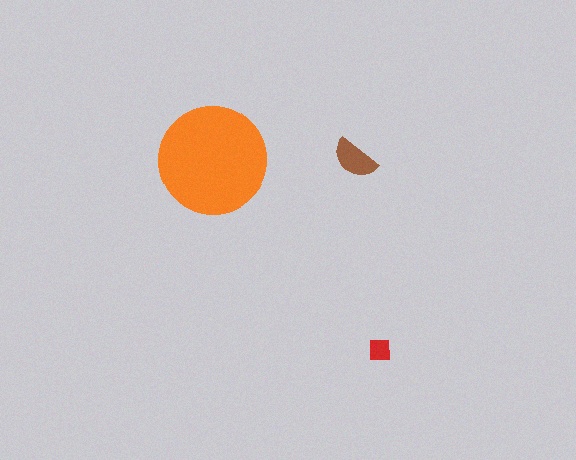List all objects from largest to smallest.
The orange circle, the brown semicircle, the red square.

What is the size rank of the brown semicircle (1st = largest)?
2nd.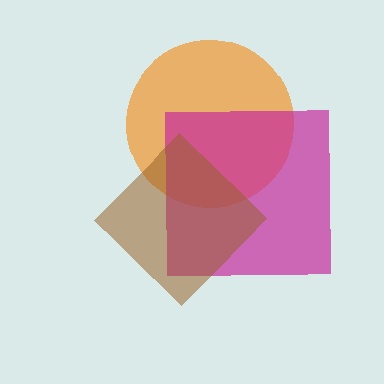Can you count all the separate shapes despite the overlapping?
Yes, there are 3 separate shapes.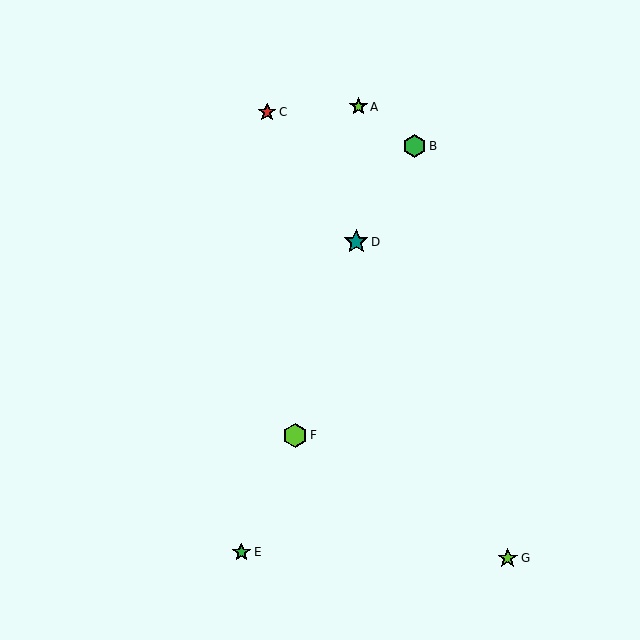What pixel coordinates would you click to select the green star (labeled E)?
Click at (241, 552) to select the green star E.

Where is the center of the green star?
The center of the green star is at (241, 552).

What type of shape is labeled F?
Shape F is a lime hexagon.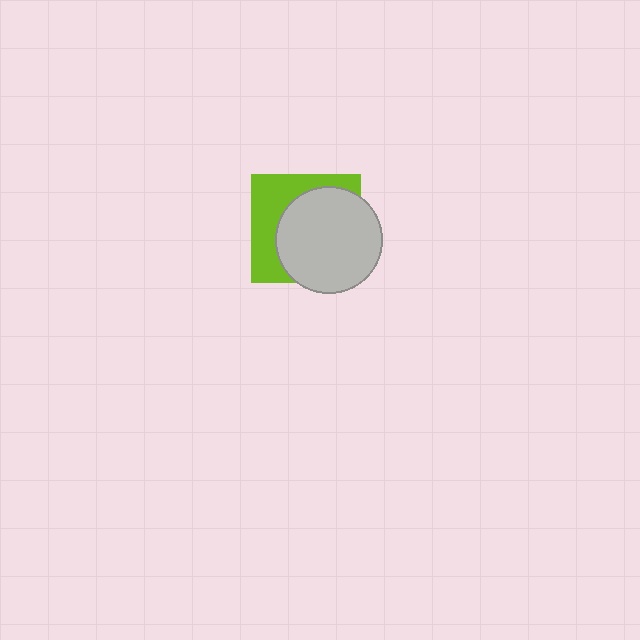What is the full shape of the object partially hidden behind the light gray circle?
The partially hidden object is a lime square.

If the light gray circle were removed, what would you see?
You would see the complete lime square.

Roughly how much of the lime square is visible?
A small part of it is visible (roughly 39%).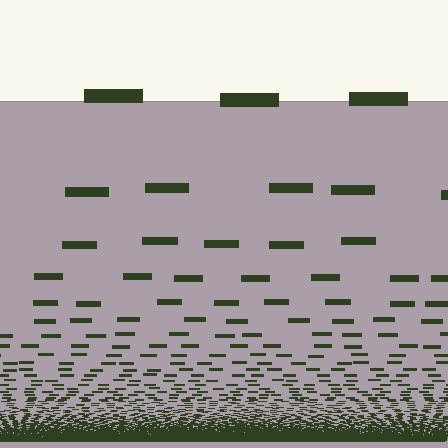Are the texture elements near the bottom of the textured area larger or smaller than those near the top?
Smaller. The gradient is inverted — elements near the bottom are smaller and denser.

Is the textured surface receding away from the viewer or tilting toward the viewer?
The surface appears to tilt toward the viewer. Texture elements get larger and sparser toward the top.